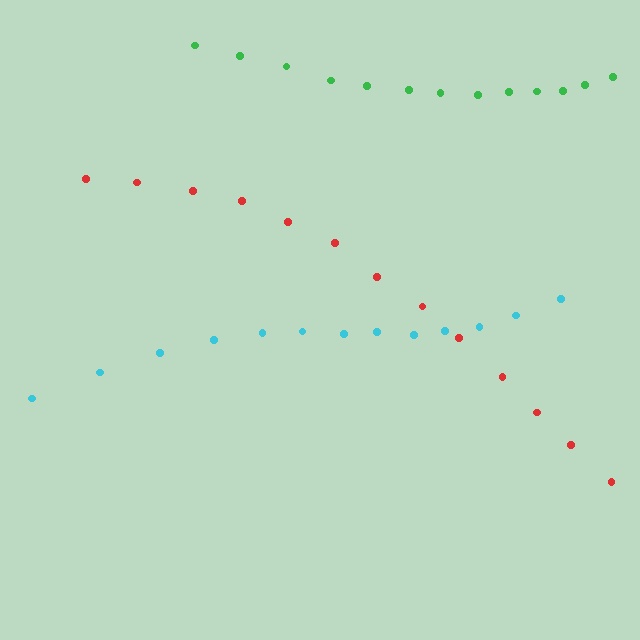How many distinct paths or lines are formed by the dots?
There are 3 distinct paths.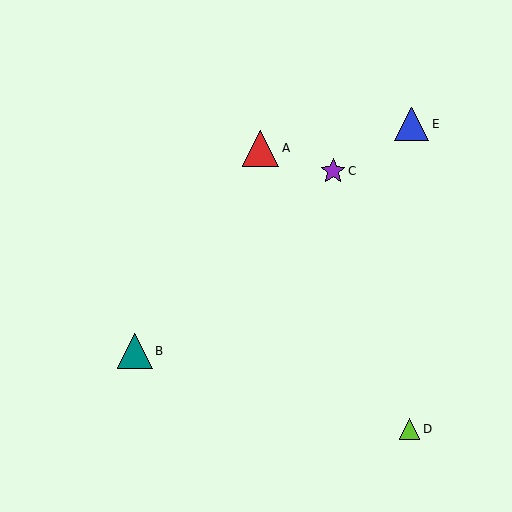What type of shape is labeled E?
Shape E is a blue triangle.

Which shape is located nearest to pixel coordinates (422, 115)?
The blue triangle (labeled E) at (412, 124) is nearest to that location.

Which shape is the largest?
The red triangle (labeled A) is the largest.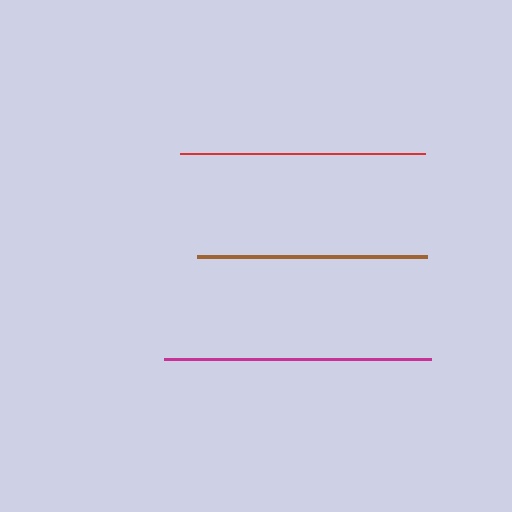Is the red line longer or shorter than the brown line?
The red line is longer than the brown line.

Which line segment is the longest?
The magenta line is the longest at approximately 268 pixels.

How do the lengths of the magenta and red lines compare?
The magenta and red lines are approximately the same length.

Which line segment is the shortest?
The brown line is the shortest at approximately 230 pixels.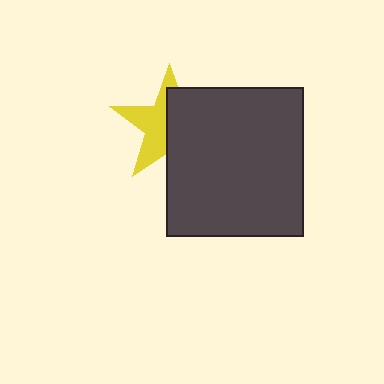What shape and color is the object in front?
The object in front is a dark gray rectangle.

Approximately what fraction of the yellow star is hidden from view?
Roughly 53% of the yellow star is hidden behind the dark gray rectangle.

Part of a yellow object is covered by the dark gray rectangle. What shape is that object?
It is a star.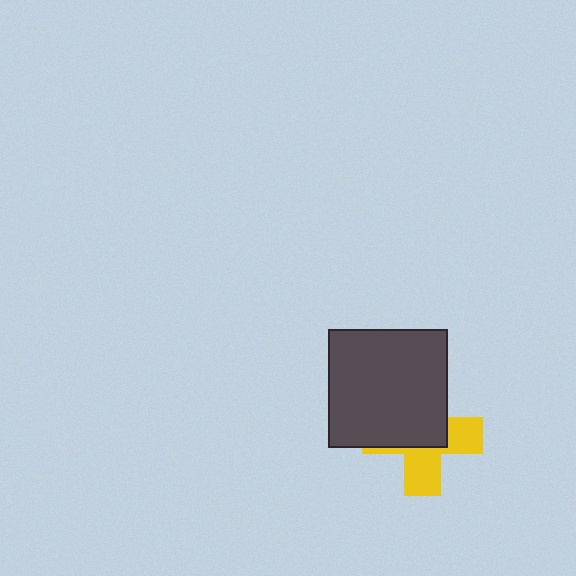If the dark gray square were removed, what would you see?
You would see the complete yellow cross.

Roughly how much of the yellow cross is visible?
A small part of it is visible (roughly 45%).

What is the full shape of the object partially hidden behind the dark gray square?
The partially hidden object is a yellow cross.